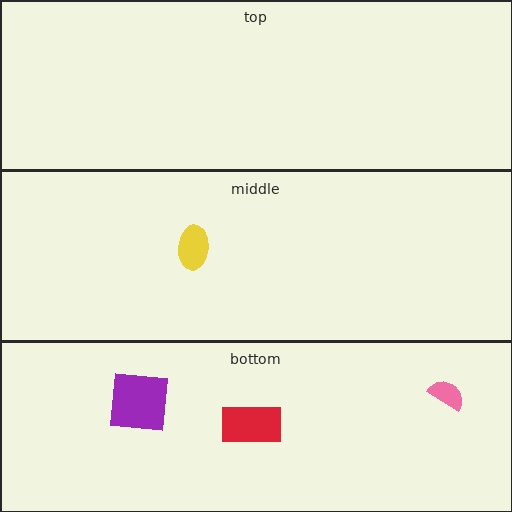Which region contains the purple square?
The bottom region.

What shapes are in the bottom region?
The purple square, the pink semicircle, the red rectangle.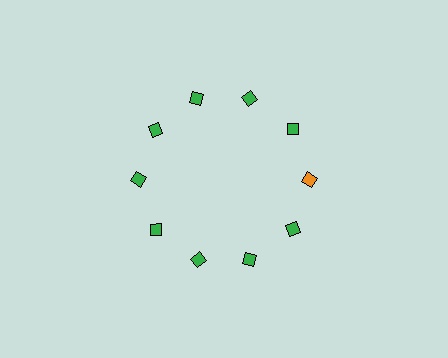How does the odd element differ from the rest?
It has a different color: orange instead of green.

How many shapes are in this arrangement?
There are 10 shapes arranged in a ring pattern.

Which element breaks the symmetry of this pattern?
The orange diamond at roughly the 3 o'clock position breaks the symmetry. All other shapes are green diamonds.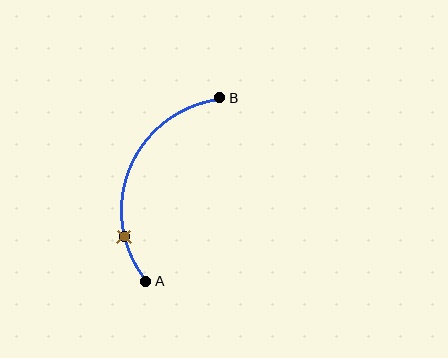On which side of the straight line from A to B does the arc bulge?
The arc bulges to the left of the straight line connecting A and B.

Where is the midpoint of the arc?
The arc midpoint is the point on the curve farthest from the straight line joining A and B. It sits to the left of that line.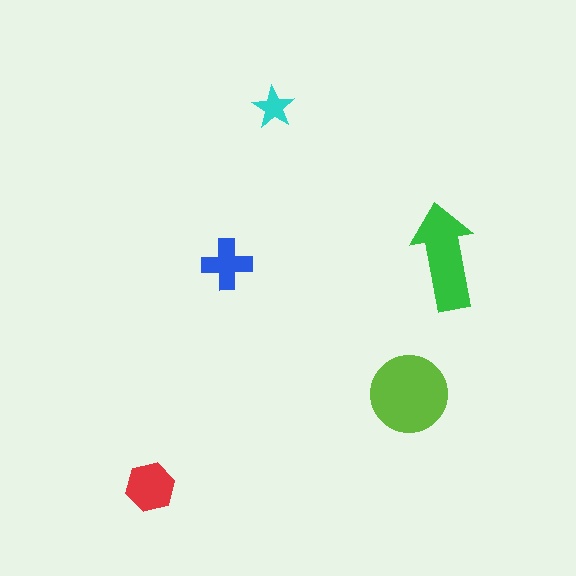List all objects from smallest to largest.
The cyan star, the blue cross, the red hexagon, the green arrow, the lime circle.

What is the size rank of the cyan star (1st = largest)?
5th.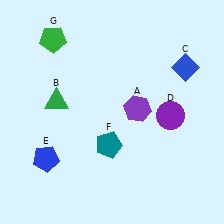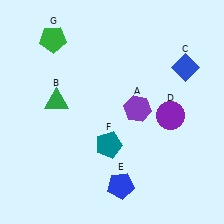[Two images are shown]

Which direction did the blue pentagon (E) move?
The blue pentagon (E) moved right.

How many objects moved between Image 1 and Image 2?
1 object moved between the two images.